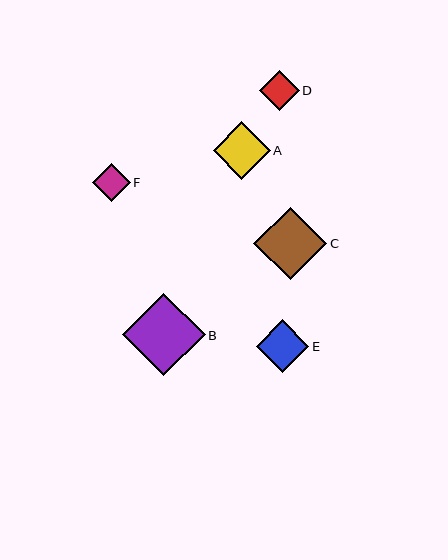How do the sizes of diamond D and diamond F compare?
Diamond D and diamond F are approximately the same size.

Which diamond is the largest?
Diamond B is the largest with a size of approximately 82 pixels.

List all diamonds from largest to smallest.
From largest to smallest: B, C, A, E, D, F.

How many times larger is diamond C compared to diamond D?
Diamond C is approximately 1.8 times the size of diamond D.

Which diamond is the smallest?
Diamond F is the smallest with a size of approximately 38 pixels.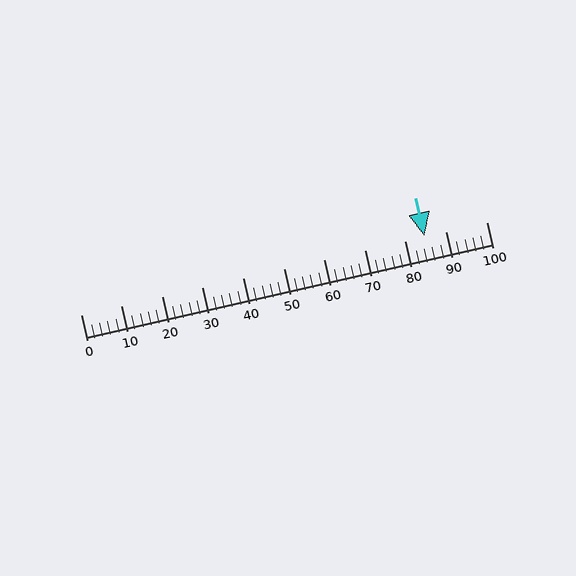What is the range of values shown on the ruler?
The ruler shows values from 0 to 100.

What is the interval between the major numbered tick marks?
The major tick marks are spaced 10 units apart.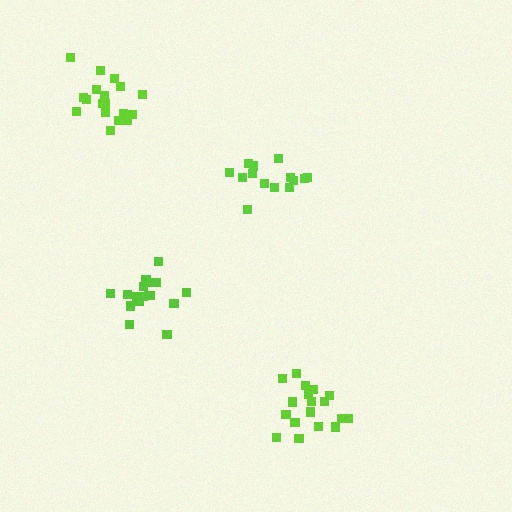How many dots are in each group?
Group 1: 14 dots, Group 2: 18 dots, Group 3: 18 dots, Group 4: 17 dots (67 total).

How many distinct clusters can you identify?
There are 4 distinct clusters.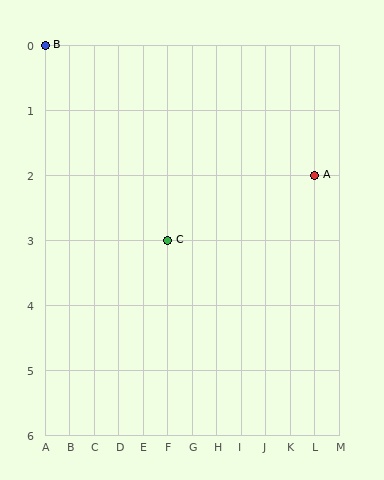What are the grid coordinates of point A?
Point A is at grid coordinates (L, 2).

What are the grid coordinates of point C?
Point C is at grid coordinates (F, 3).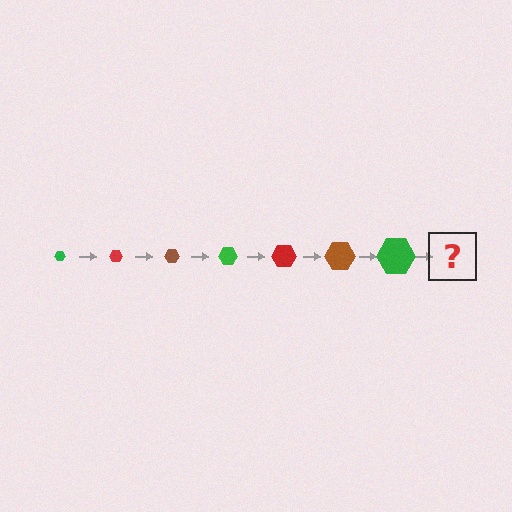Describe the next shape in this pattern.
It should be a red hexagon, larger than the previous one.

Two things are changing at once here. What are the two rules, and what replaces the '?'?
The two rules are that the hexagon grows larger each step and the color cycles through green, red, and brown. The '?' should be a red hexagon, larger than the previous one.